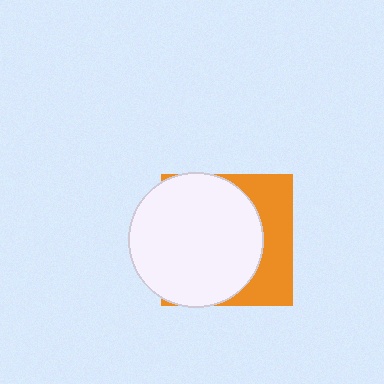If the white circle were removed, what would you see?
You would see the complete orange square.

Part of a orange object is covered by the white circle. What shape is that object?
It is a square.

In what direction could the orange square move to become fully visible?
The orange square could move right. That would shift it out from behind the white circle entirely.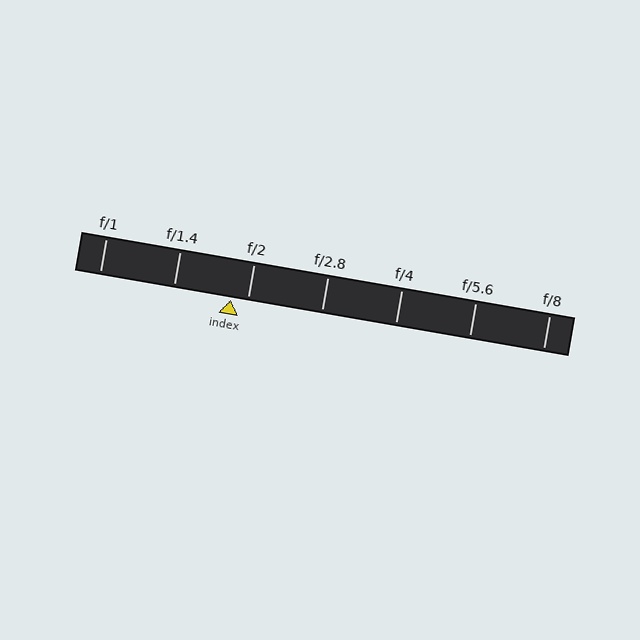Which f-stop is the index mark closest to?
The index mark is closest to f/2.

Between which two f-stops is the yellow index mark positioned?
The index mark is between f/1.4 and f/2.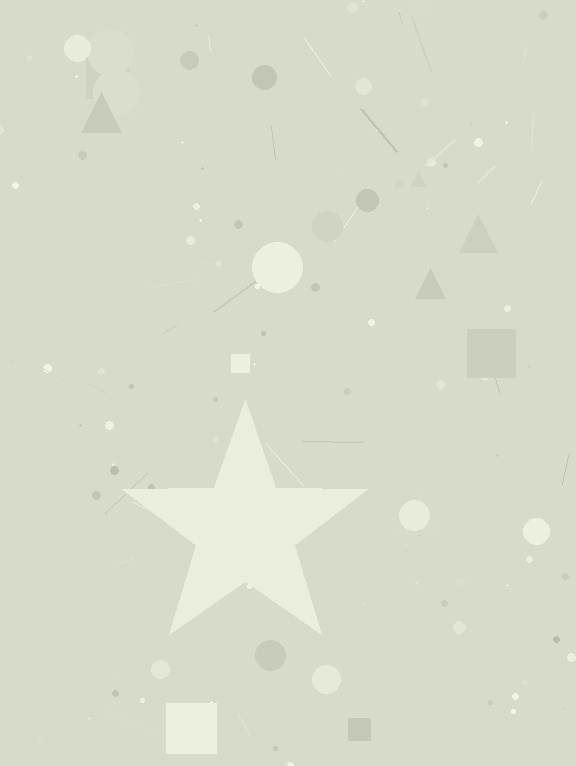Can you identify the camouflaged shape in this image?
The camouflaged shape is a star.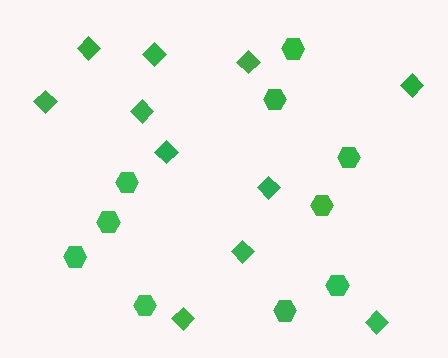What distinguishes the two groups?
There are 2 groups: one group of hexagons (10) and one group of diamonds (11).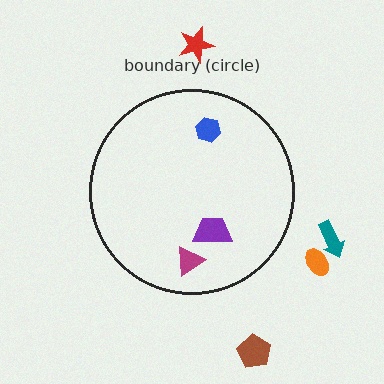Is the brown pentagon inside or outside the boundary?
Outside.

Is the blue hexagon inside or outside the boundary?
Inside.